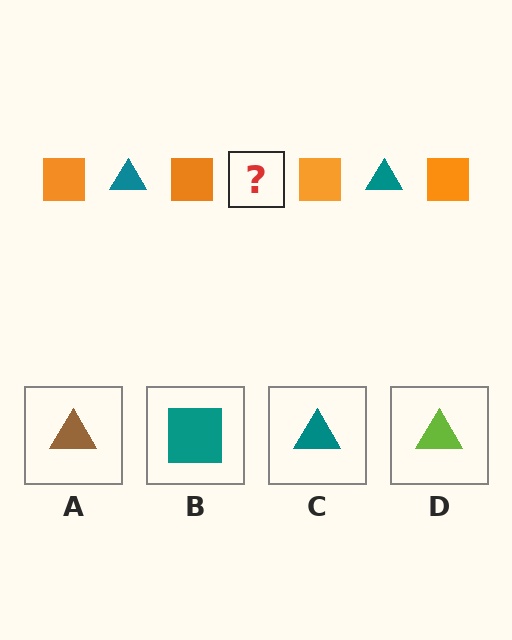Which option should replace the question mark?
Option C.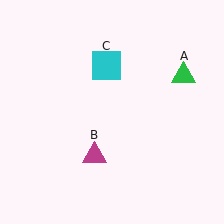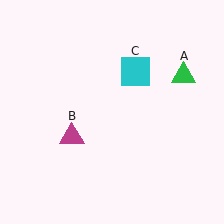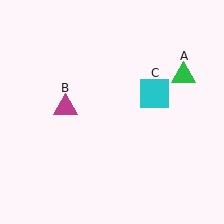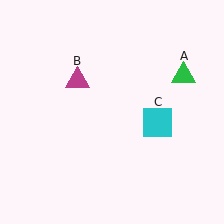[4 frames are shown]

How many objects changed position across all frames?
2 objects changed position: magenta triangle (object B), cyan square (object C).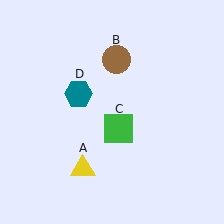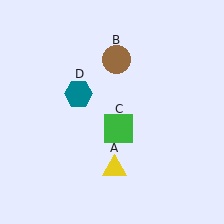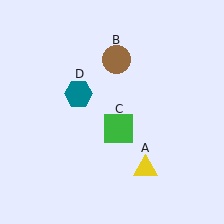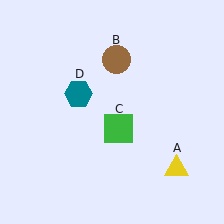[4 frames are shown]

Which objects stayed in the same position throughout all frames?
Brown circle (object B) and green square (object C) and teal hexagon (object D) remained stationary.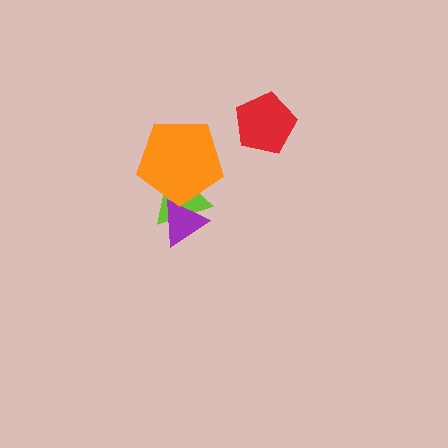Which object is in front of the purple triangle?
The orange pentagon is in front of the purple triangle.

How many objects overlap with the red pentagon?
0 objects overlap with the red pentagon.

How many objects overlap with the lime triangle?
2 objects overlap with the lime triangle.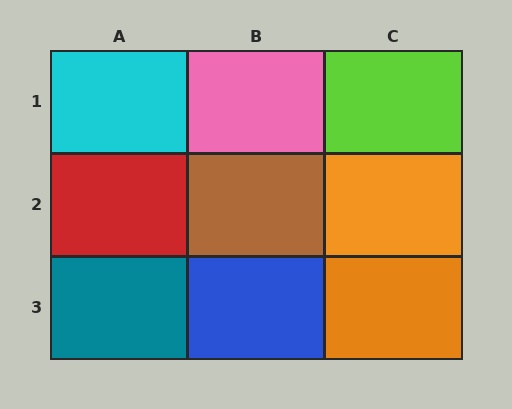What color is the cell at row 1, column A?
Cyan.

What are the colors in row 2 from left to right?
Red, brown, orange.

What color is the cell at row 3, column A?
Teal.